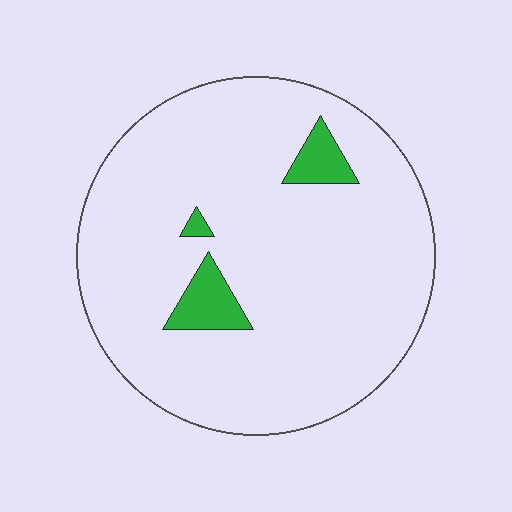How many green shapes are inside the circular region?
3.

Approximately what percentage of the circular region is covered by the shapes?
Approximately 5%.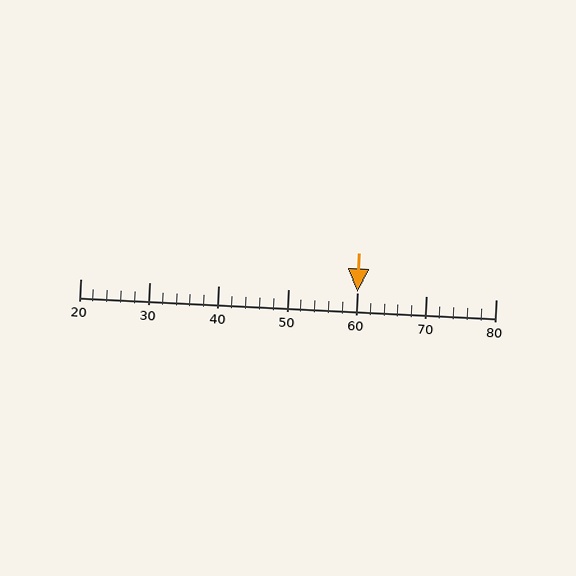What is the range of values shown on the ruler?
The ruler shows values from 20 to 80.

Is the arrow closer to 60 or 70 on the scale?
The arrow is closer to 60.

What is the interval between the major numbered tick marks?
The major tick marks are spaced 10 units apart.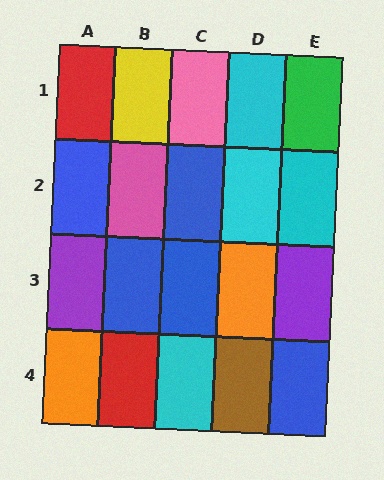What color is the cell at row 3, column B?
Blue.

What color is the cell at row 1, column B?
Yellow.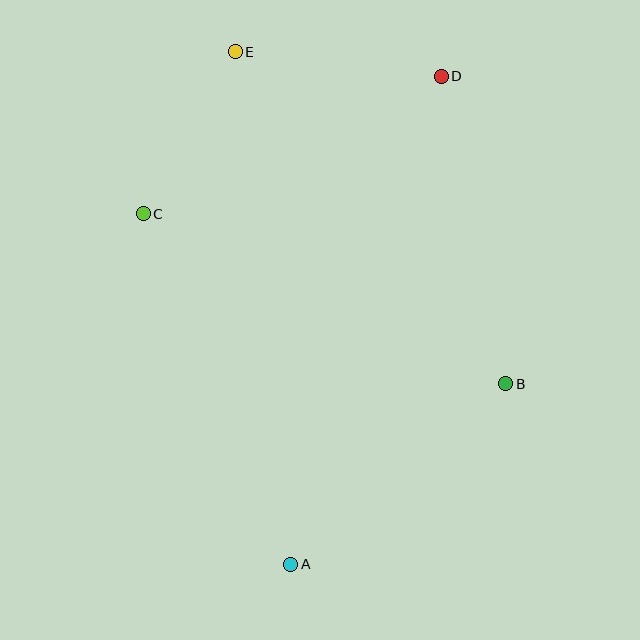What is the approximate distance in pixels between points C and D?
The distance between C and D is approximately 328 pixels.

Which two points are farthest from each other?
Points A and E are farthest from each other.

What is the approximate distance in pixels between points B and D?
The distance between B and D is approximately 314 pixels.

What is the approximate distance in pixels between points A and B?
The distance between A and B is approximately 281 pixels.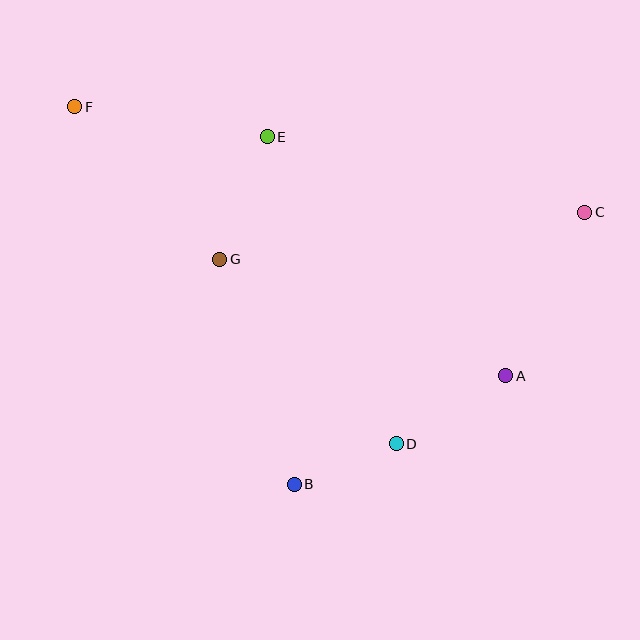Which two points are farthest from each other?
Points C and F are farthest from each other.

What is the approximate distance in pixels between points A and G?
The distance between A and G is approximately 309 pixels.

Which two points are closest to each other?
Points B and D are closest to each other.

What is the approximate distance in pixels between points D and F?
The distance between D and F is approximately 466 pixels.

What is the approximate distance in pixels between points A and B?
The distance between A and B is approximately 238 pixels.